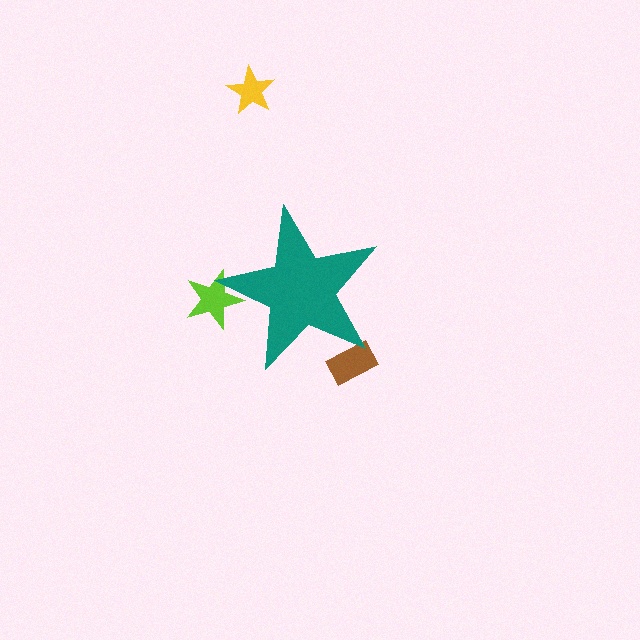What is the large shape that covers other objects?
A teal star.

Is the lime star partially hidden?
Yes, the lime star is partially hidden behind the teal star.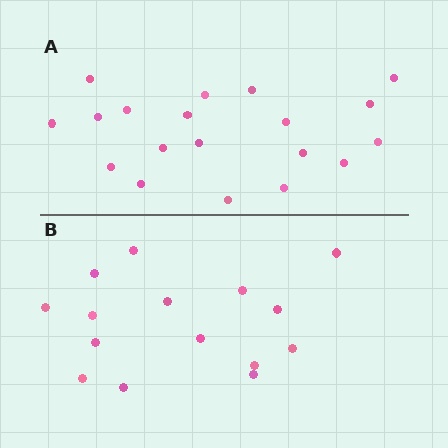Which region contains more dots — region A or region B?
Region A (the top region) has more dots.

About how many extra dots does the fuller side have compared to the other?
Region A has about 4 more dots than region B.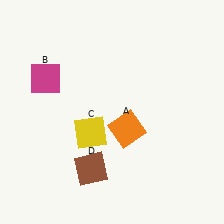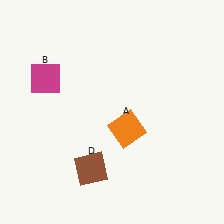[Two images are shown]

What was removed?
The yellow square (C) was removed in Image 2.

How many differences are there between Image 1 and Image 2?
There is 1 difference between the two images.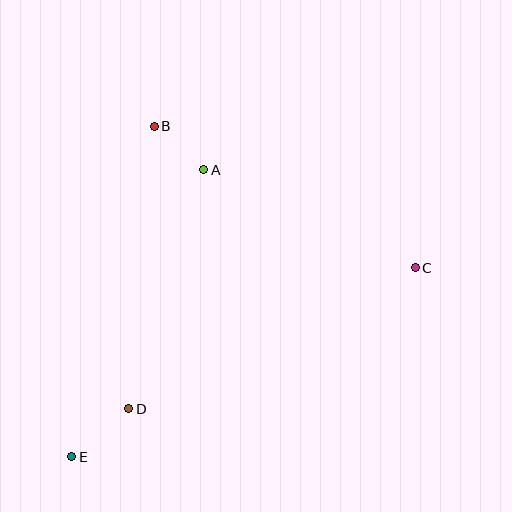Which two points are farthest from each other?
Points C and E are farthest from each other.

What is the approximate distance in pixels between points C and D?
The distance between C and D is approximately 320 pixels.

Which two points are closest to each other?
Points A and B are closest to each other.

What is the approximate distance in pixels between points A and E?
The distance between A and E is approximately 316 pixels.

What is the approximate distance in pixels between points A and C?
The distance between A and C is approximately 233 pixels.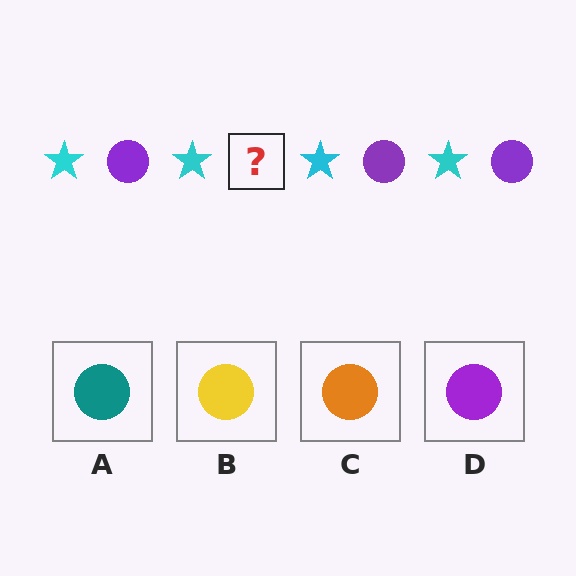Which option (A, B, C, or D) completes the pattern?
D.